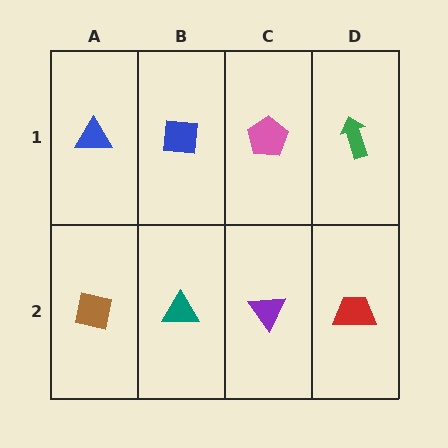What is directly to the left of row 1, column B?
A blue triangle.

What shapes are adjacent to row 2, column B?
A blue square (row 1, column B), a brown square (row 2, column A), a purple triangle (row 2, column C).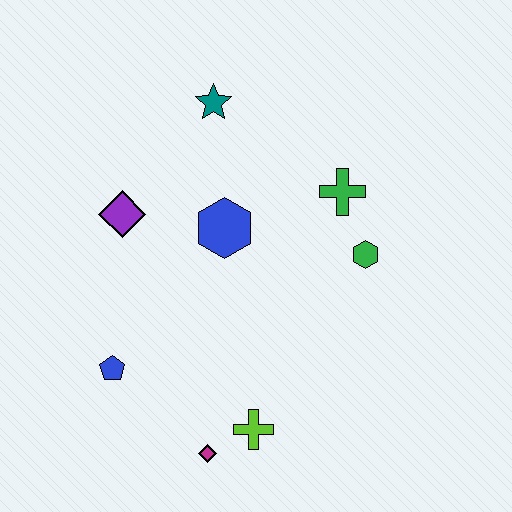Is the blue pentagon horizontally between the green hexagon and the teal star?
No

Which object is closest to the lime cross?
The magenta diamond is closest to the lime cross.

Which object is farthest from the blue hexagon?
The magenta diamond is farthest from the blue hexagon.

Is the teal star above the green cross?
Yes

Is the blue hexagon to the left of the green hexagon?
Yes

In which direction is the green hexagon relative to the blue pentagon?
The green hexagon is to the right of the blue pentagon.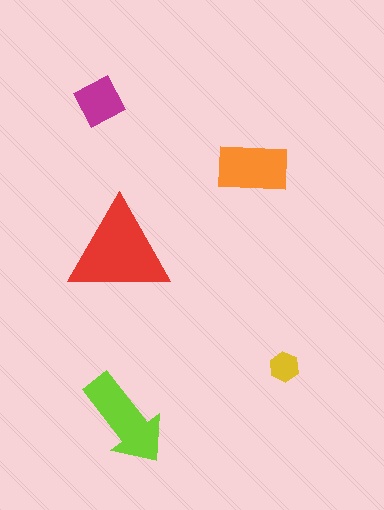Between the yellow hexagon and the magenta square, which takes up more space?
The magenta square.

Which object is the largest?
The red triangle.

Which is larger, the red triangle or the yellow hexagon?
The red triangle.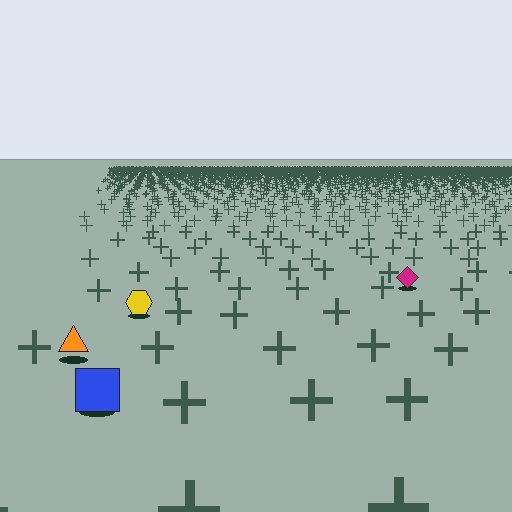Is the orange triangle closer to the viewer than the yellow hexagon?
Yes. The orange triangle is closer — you can tell from the texture gradient: the ground texture is coarser near it.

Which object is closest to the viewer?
The blue square is closest. The texture marks near it are larger and more spread out.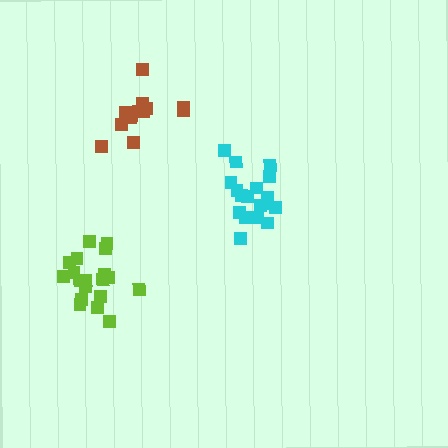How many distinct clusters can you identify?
There are 3 distinct clusters.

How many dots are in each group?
Group 1: 13 dots, Group 2: 19 dots, Group 3: 18 dots (50 total).